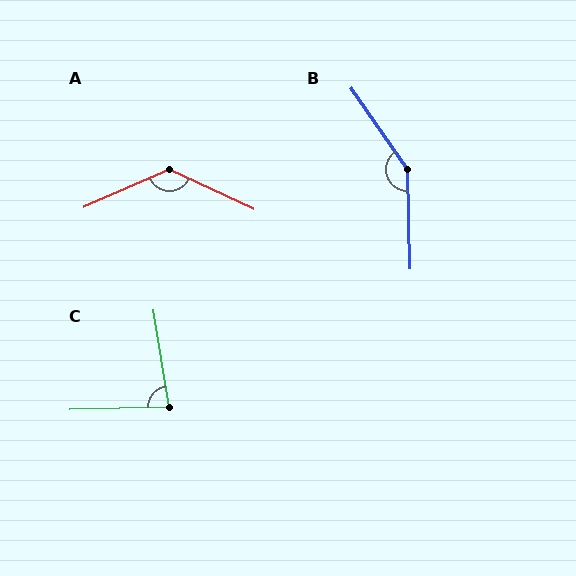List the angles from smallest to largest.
C (82°), A (131°), B (147°).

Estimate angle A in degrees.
Approximately 131 degrees.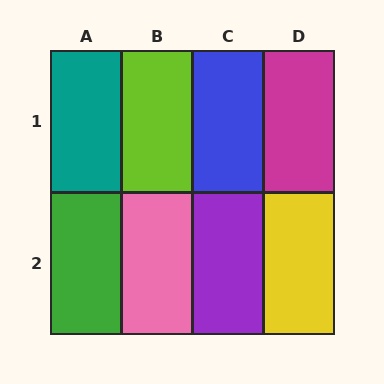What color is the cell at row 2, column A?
Green.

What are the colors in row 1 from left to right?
Teal, lime, blue, magenta.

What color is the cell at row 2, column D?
Yellow.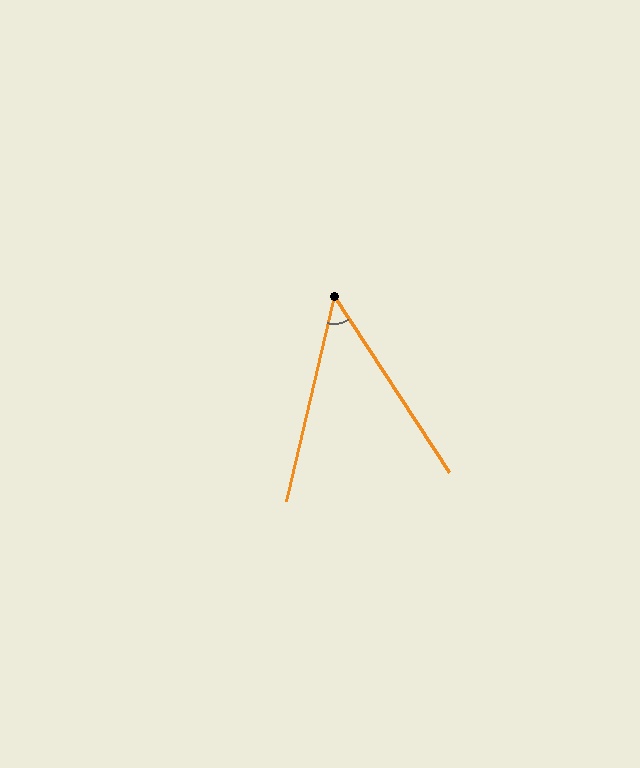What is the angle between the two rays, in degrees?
Approximately 47 degrees.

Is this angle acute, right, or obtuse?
It is acute.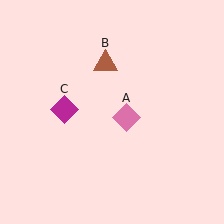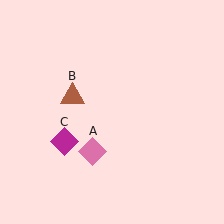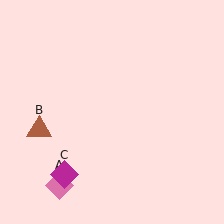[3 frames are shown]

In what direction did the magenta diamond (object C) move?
The magenta diamond (object C) moved down.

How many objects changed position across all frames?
3 objects changed position: pink diamond (object A), brown triangle (object B), magenta diamond (object C).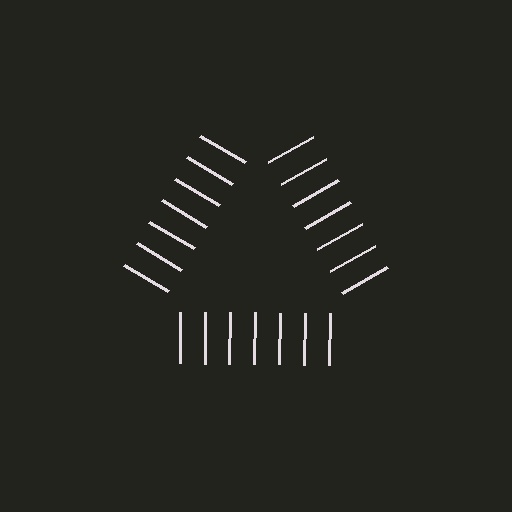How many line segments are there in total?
21 — 7 along each of the 3 edges.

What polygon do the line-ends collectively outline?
An illusory triangle — the line segments terminate on its edges but no continuous stroke is drawn.